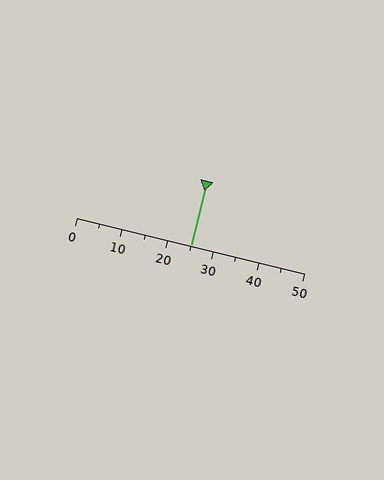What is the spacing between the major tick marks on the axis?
The major ticks are spaced 10 apart.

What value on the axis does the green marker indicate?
The marker indicates approximately 25.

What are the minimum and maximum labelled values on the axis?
The axis runs from 0 to 50.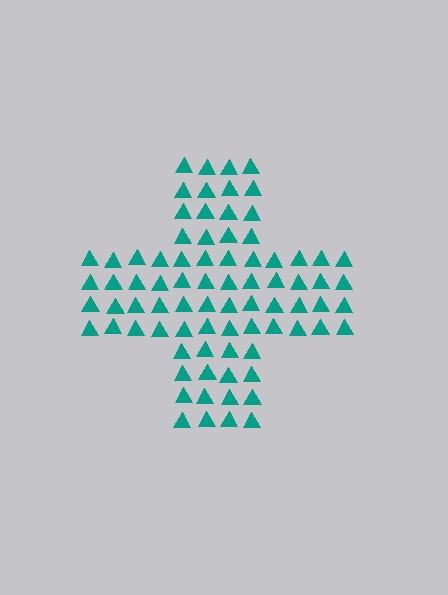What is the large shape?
The large shape is a cross.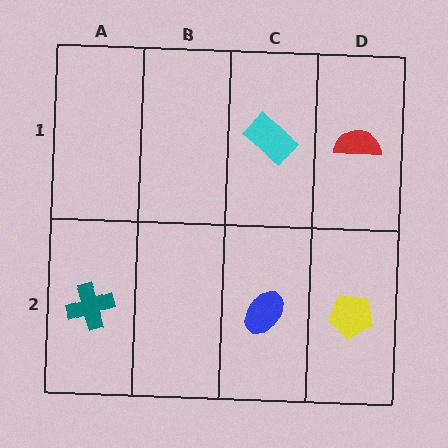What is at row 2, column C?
A blue ellipse.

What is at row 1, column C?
A cyan rectangle.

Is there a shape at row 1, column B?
No, that cell is empty.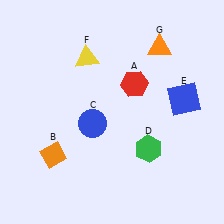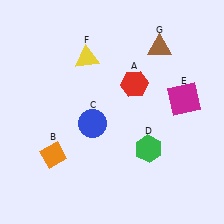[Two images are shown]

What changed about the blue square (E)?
In Image 1, E is blue. In Image 2, it changed to magenta.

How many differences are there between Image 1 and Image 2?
There are 2 differences between the two images.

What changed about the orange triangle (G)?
In Image 1, G is orange. In Image 2, it changed to brown.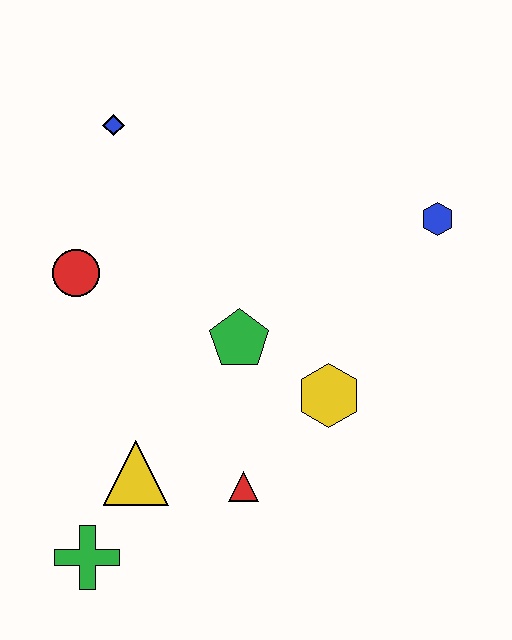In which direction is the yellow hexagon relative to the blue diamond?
The yellow hexagon is below the blue diamond.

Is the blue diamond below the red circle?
No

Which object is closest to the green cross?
The yellow triangle is closest to the green cross.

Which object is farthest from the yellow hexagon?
The blue diamond is farthest from the yellow hexagon.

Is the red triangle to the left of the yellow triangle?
No